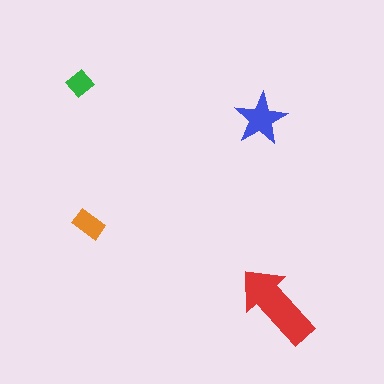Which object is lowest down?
The red arrow is bottommost.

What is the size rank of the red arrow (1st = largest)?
1st.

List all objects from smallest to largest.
The green diamond, the orange rectangle, the blue star, the red arrow.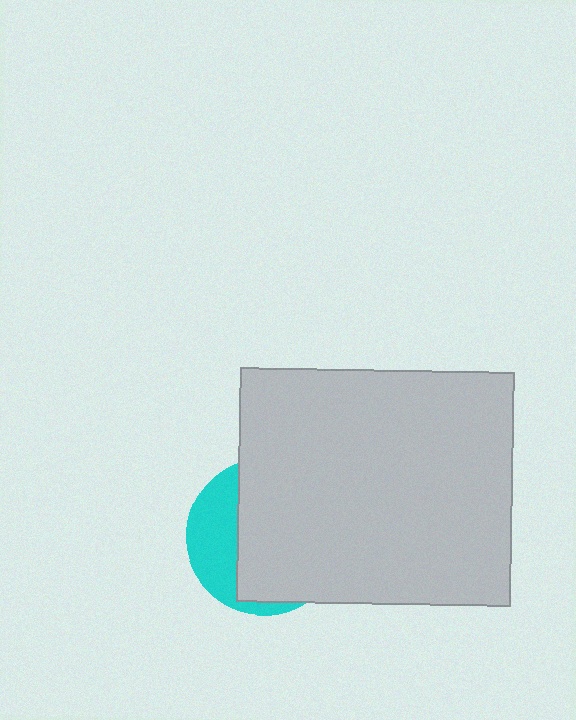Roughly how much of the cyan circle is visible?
A small part of it is visible (roughly 31%).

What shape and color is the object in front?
The object in front is a light gray rectangle.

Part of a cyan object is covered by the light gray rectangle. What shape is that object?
It is a circle.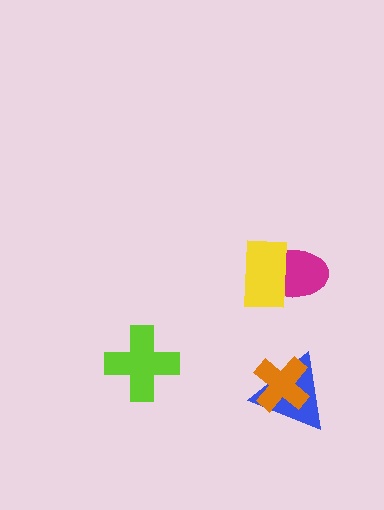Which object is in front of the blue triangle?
The orange cross is in front of the blue triangle.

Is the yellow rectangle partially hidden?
No, no other shape covers it.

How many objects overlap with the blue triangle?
1 object overlaps with the blue triangle.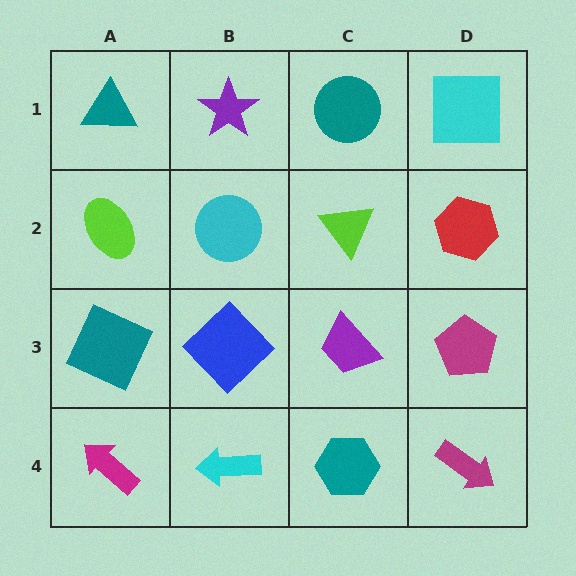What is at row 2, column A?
A lime ellipse.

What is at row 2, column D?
A red hexagon.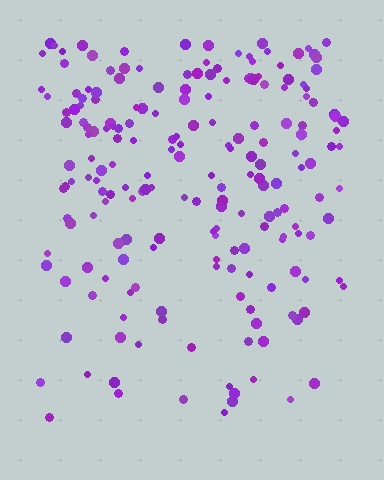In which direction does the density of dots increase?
From bottom to top, with the top side densest.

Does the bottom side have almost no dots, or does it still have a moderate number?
Still a moderate number, just noticeably fewer than the top.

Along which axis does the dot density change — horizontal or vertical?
Vertical.